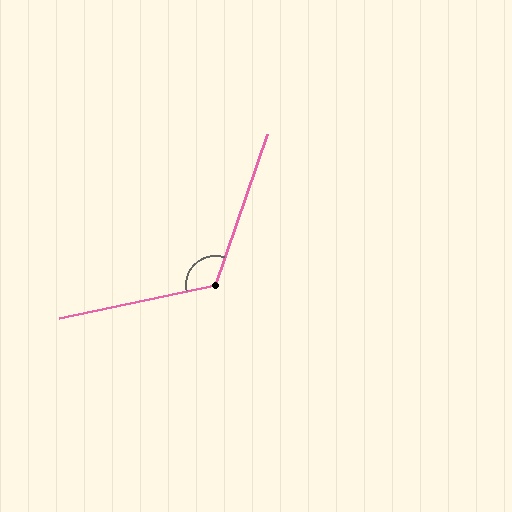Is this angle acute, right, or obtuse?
It is obtuse.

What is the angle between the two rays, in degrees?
Approximately 121 degrees.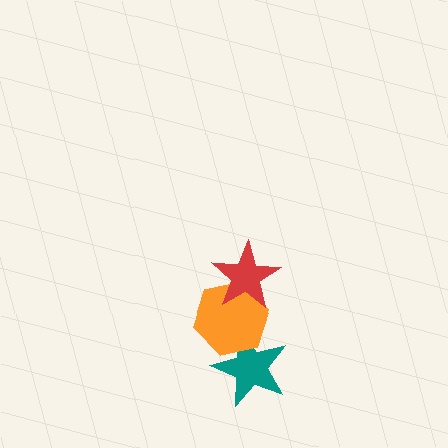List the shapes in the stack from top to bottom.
From top to bottom: the red star, the orange hexagon, the teal star.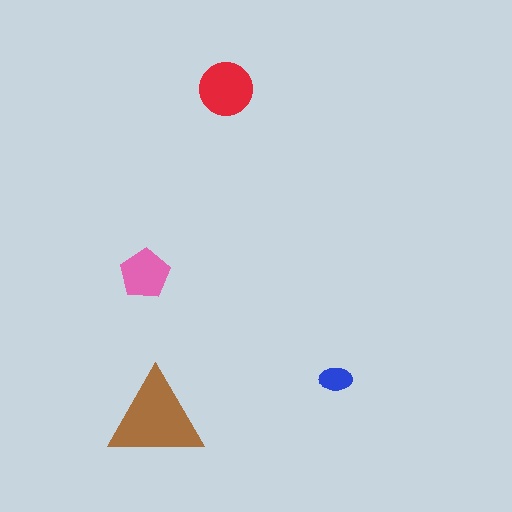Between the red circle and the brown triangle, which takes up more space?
The brown triangle.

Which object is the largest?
The brown triangle.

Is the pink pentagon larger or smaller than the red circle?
Smaller.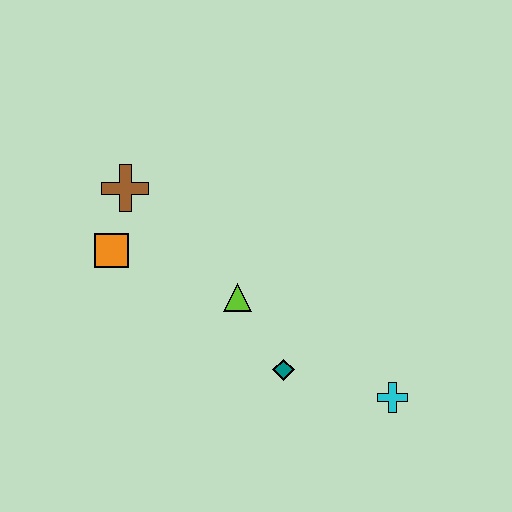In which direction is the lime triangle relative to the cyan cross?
The lime triangle is to the left of the cyan cross.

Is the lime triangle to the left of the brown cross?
No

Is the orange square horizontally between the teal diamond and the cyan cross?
No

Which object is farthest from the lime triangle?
The cyan cross is farthest from the lime triangle.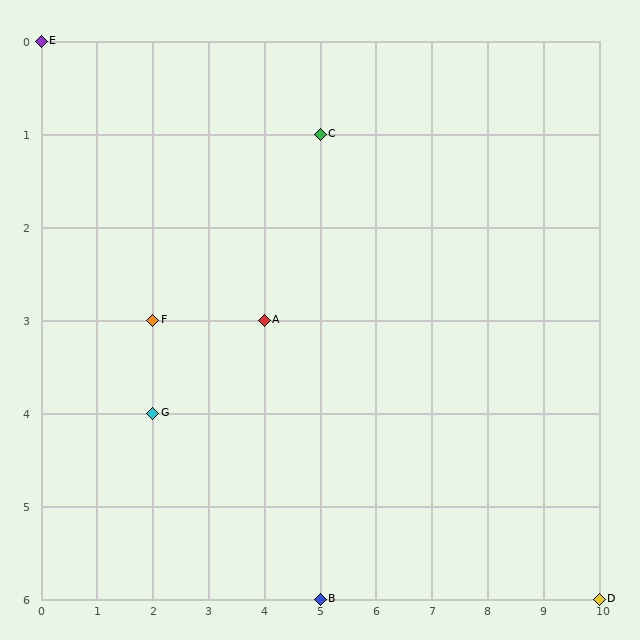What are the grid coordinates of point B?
Point B is at grid coordinates (5, 6).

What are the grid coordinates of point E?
Point E is at grid coordinates (0, 0).